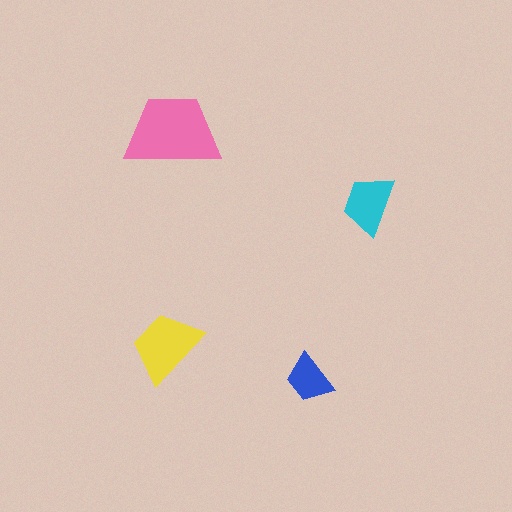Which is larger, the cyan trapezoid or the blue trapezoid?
The cyan one.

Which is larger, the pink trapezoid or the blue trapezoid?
The pink one.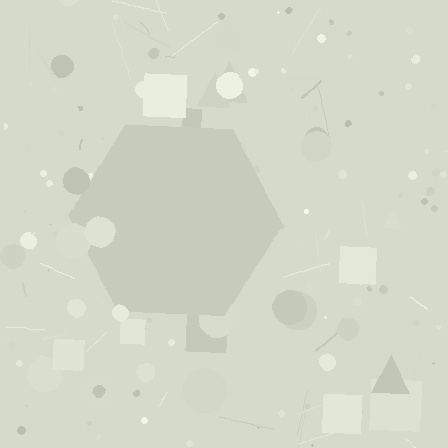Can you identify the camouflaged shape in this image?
The camouflaged shape is a hexagon.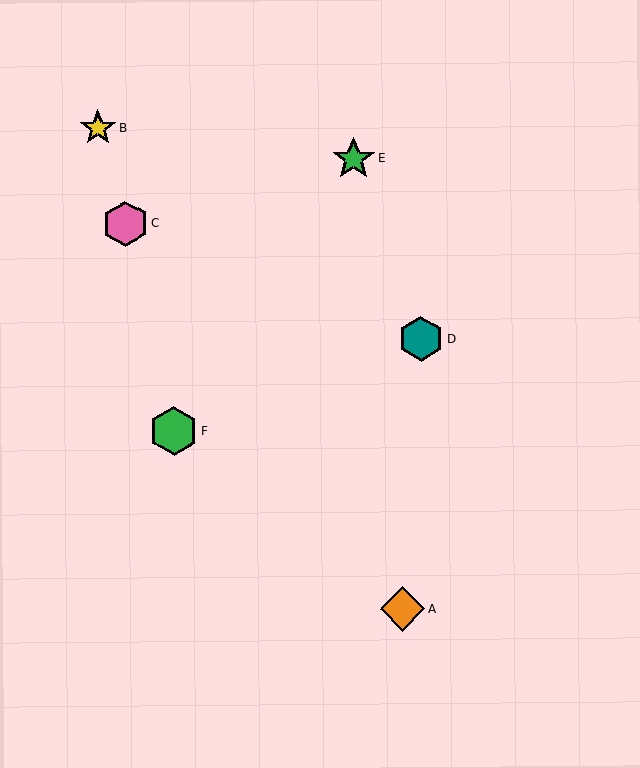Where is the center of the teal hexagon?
The center of the teal hexagon is at (421, 339).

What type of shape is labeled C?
Shape C is a pink hexagon.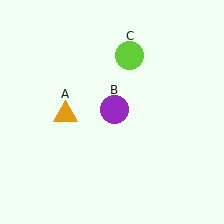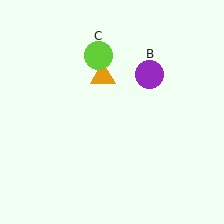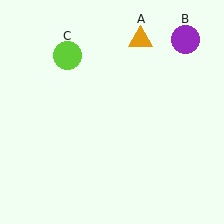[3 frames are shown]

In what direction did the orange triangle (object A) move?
The orange triangle (object A) moved up and to the right.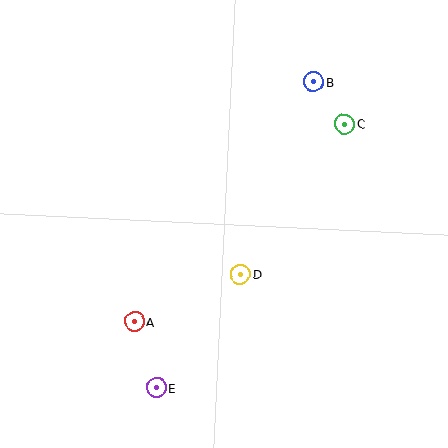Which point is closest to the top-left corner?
Point B is closest to the top-left corner.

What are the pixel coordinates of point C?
Point C is at (344, 124).